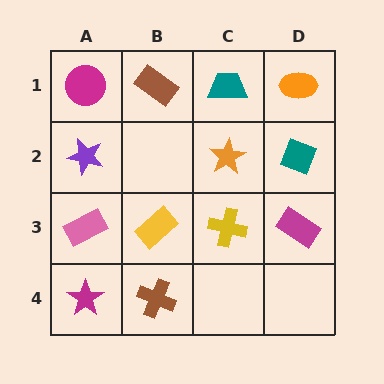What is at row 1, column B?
A brown rectangle.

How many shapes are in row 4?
2 shapes.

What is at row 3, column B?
A yellow rectangle.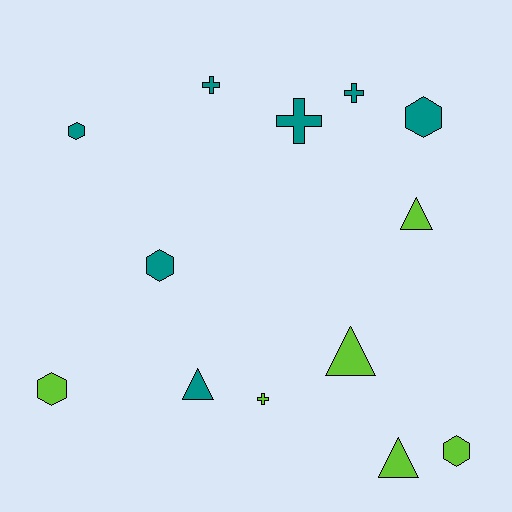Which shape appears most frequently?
Hexagon, with 5 objects.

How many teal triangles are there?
There is 1 teal triangle.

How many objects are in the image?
There are 13 objects.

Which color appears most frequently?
Teal, with 7 objects.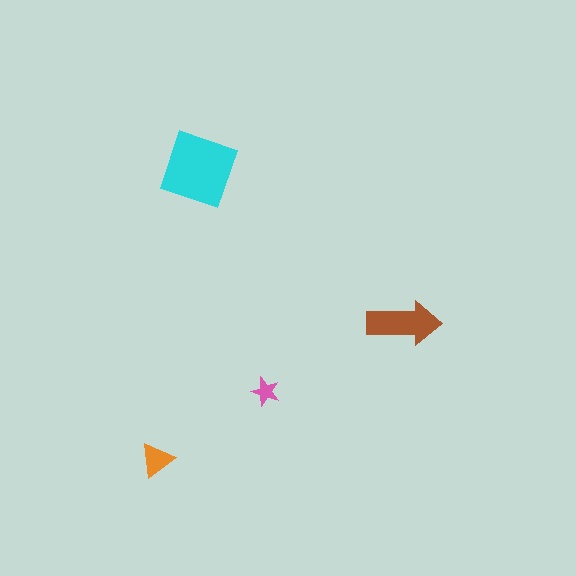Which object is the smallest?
The pink star.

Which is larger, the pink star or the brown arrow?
The brown arrow.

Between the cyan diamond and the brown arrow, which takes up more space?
The cyan diamond.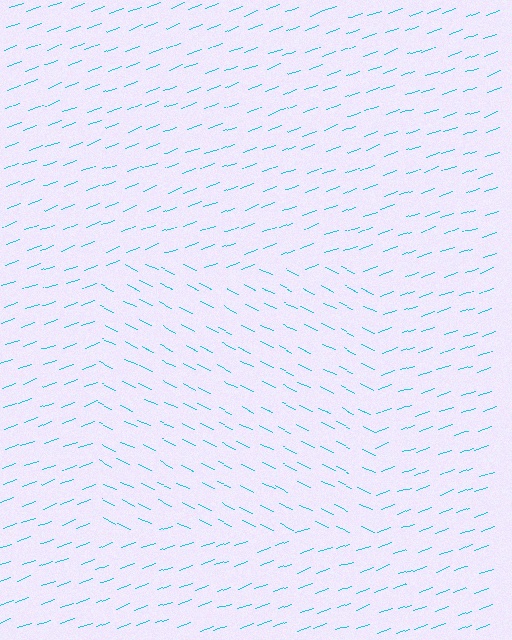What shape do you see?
I see a rectangle.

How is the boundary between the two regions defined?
The boundary is defined purely by a change in line orientation (approximately 45 degrees difference). All lines are the same color and thickness.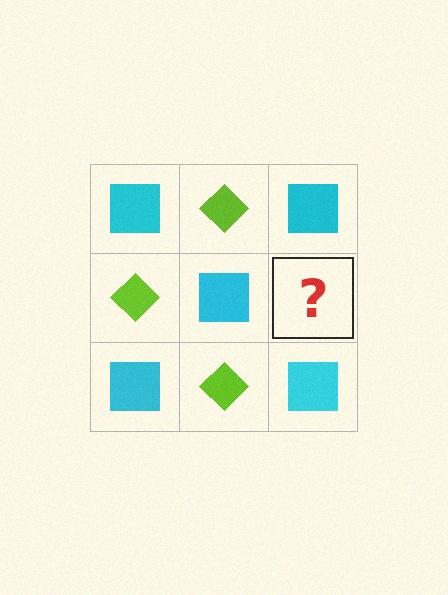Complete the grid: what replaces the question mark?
The question mark should be replaced with a lime diamond.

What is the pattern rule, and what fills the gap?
The rule is that it alternates cyan square and lime diamond in a checkerboard pattern. The gap should be filled with a lime diamond.